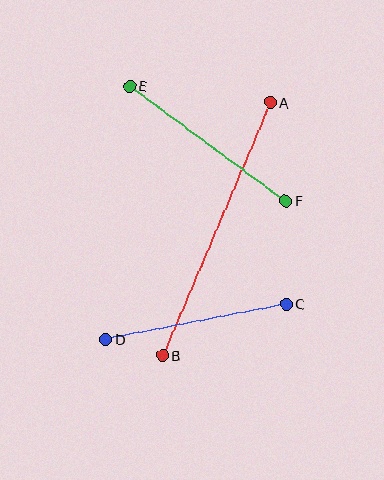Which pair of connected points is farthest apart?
Points A and B are farthest apart.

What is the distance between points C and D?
The distance is approximately 184 pixels.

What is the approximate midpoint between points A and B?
The midpoint is at approximately (216, 229) pixels.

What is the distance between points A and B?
The distance is approximately 275 pixels.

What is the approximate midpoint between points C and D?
The midpoint is at approximately (196, 321) pixels.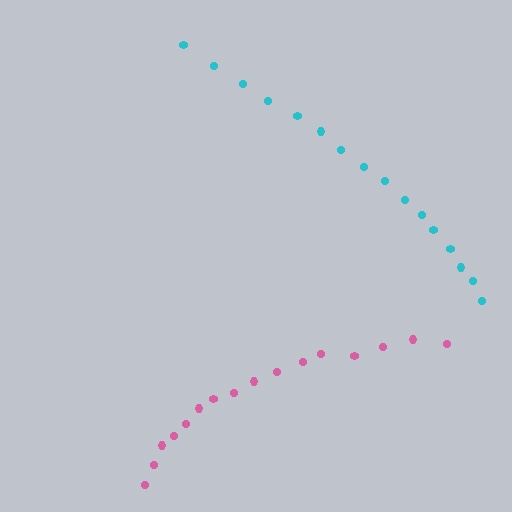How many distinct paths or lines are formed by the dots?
There are 2 distinct paths.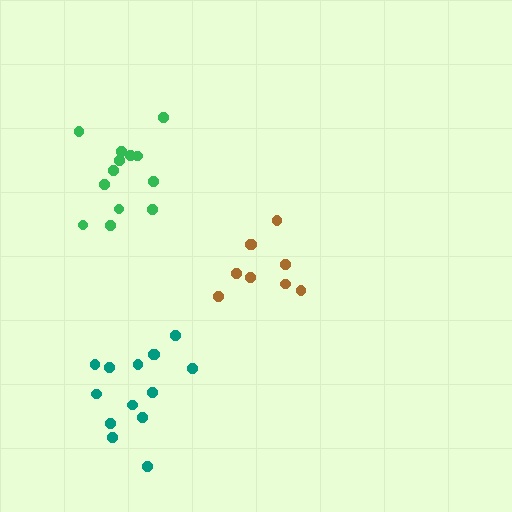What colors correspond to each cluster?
The clusters are colored: teal, brown, green.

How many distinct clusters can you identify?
There are 3 distinct clusters.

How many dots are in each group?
Group 1: 14 dots, Group 2: 9 dots, Group 3: 13 dots (36 total).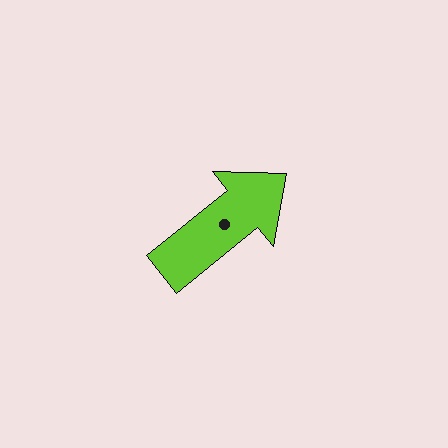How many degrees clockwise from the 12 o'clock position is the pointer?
Approximately 51 degrees.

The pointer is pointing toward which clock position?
Roughly 2 o'clock.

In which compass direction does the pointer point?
Northeast.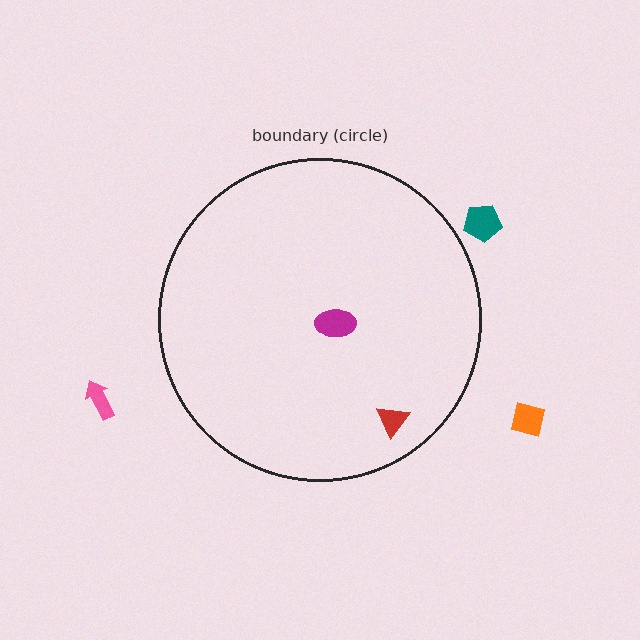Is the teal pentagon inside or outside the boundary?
Outside.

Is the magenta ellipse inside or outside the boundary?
Inside.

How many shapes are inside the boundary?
2 inside, 3 outside.